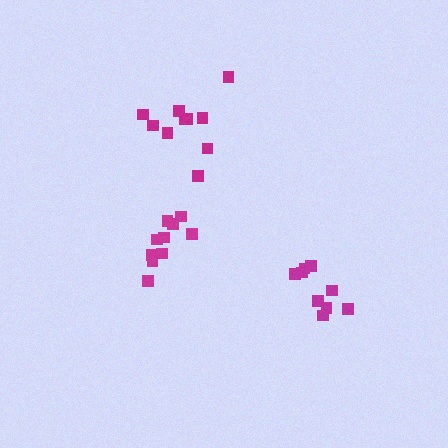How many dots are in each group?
Group 1: 10 dots, Group 2: 9 dots, Group 3: 10 dots (29 total).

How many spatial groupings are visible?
There are 3 spatial groupings.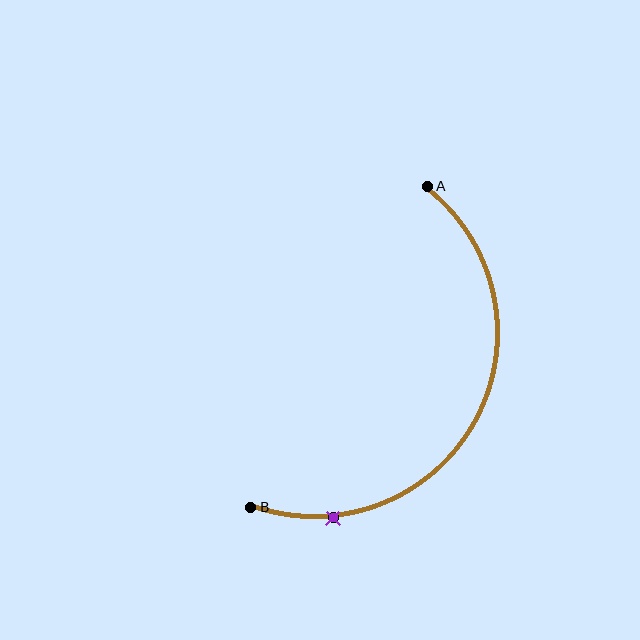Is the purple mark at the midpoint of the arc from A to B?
No. The purple mark lies on the arc but is closer to endpoint B. The arc midpoint would be at the point on the curve equidistant along the arc from both A and B.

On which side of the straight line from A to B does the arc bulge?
The arc bulges to the right of the straight line connecting A and B.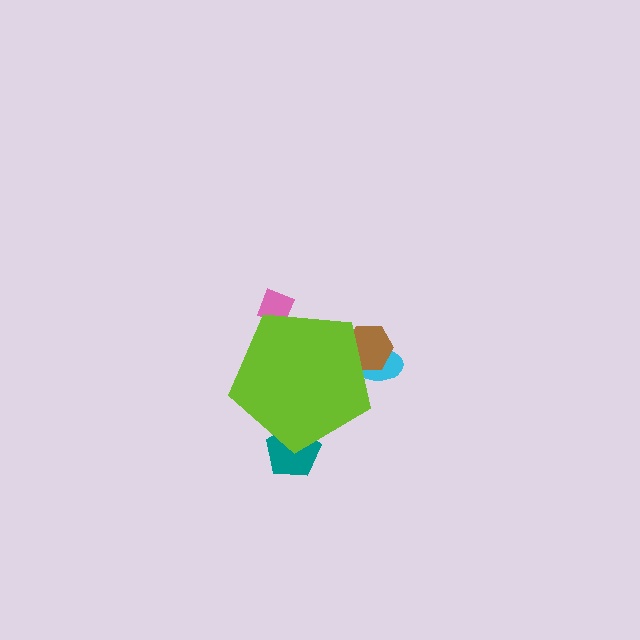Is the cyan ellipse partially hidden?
Yes, the cyan ellipse is partially hidden behind the lime pentagon.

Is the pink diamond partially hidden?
Yes, the pink diamond is partially hidden behind the lime pentagon.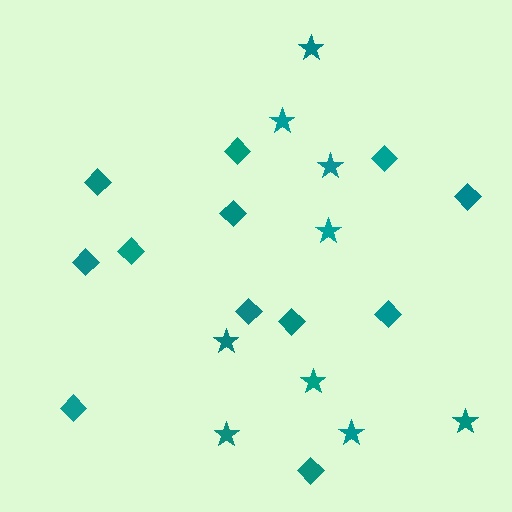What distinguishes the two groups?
There are 2 groups: one group of stars (9) and one group of diamonds (12).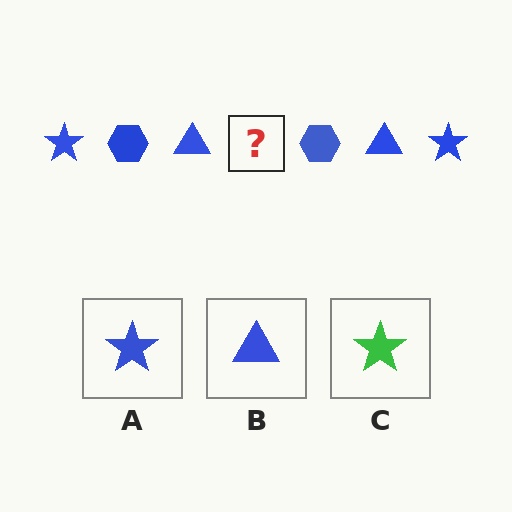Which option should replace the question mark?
Option A.